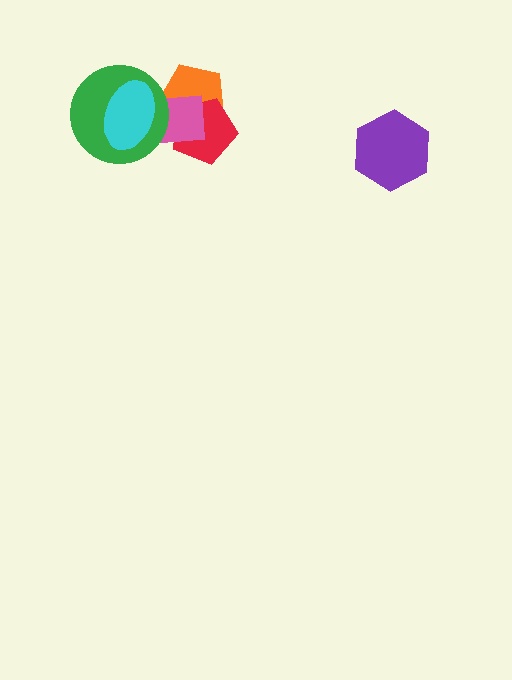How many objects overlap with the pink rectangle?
4 objects overlap with the pink rectangle.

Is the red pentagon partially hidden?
Yes, it is partially covered by another shape.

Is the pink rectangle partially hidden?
Yes, it is partially covered by another shape.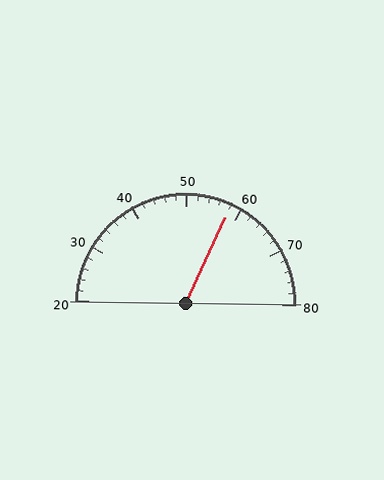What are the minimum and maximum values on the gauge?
The gauge ranges from 20 to 80.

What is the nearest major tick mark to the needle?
The nearest major tick mark is 60.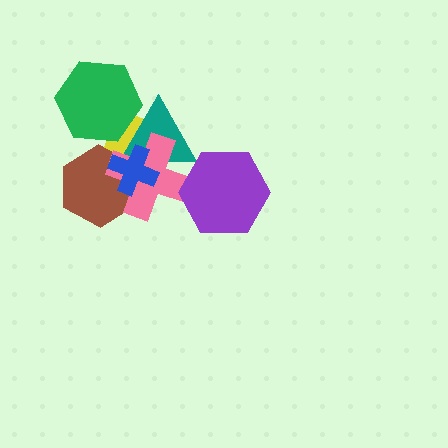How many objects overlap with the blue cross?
4 objects overlap with the blue cross.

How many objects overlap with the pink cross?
5 objects overlap with the pink cross.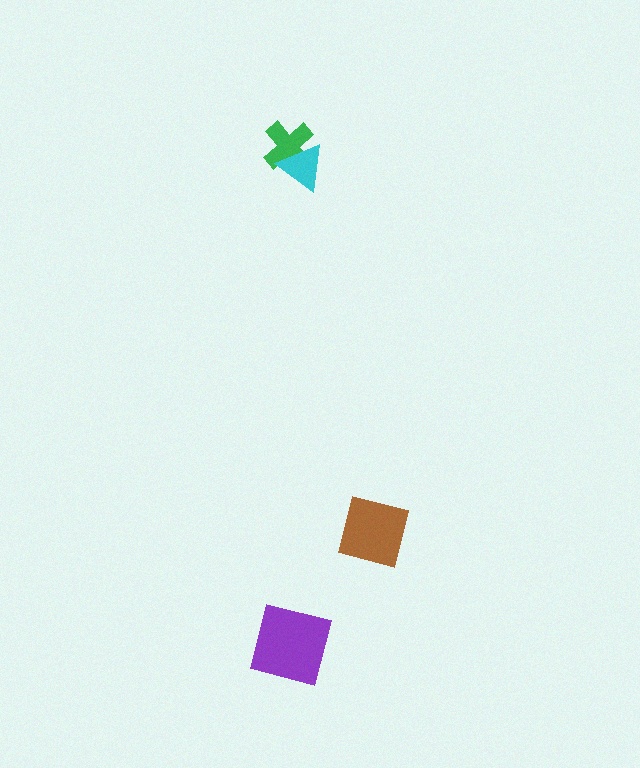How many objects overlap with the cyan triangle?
1 object overlaps with the cyan triangle.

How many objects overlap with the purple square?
0 objects overlap with the purple square.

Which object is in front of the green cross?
The cyan triangle is in front of the green cross.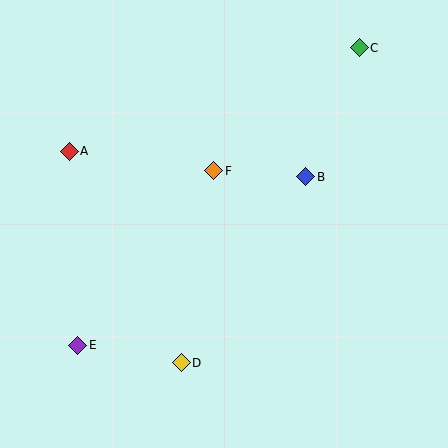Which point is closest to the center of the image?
Point F at (214, 171) is closest to the center.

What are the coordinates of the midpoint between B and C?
The midpoint between B and C is at (333, 112).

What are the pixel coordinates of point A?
Point A is at (69, 151).